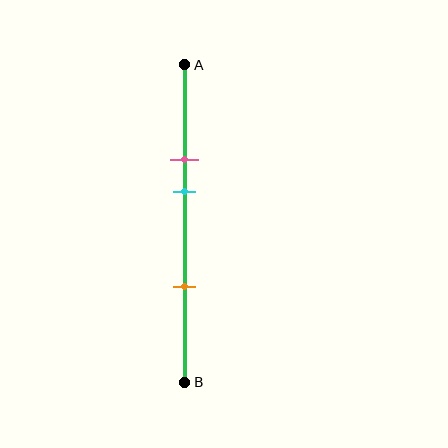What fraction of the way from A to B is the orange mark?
The orange mark is approximately 70% (0.7) of the way from A to B.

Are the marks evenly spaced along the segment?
No, the marks are not evenly spaced.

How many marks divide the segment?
There are 3 marks dividing the segment.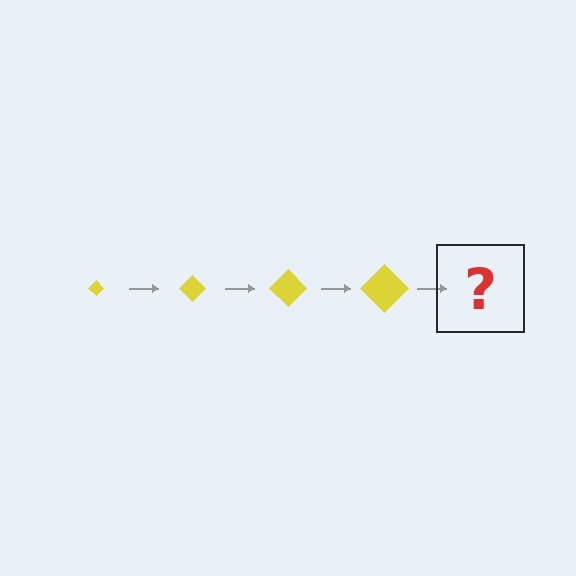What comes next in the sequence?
The next element should be a yellow diamond, larger than the previous one.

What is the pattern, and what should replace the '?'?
The pattern is that the diamond gets progressively larger each step. The '?' should be a yellow diamond, larger than the previous one.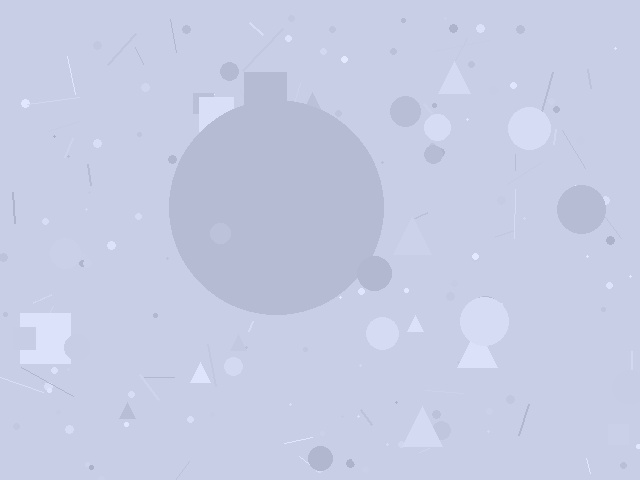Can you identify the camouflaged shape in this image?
The camouflaged shape is a circle.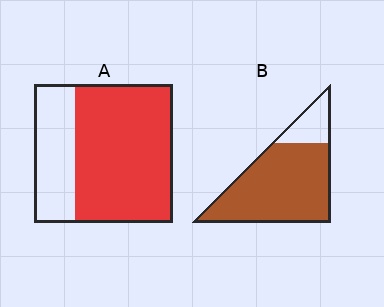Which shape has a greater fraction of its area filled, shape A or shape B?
Shape B.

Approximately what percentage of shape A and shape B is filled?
A is approximately 70% and B is approximately 80%.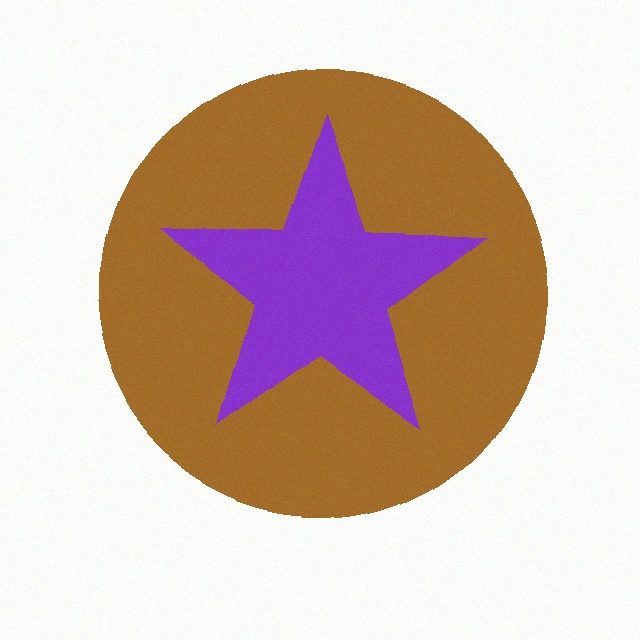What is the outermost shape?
The brown circle.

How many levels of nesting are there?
2.